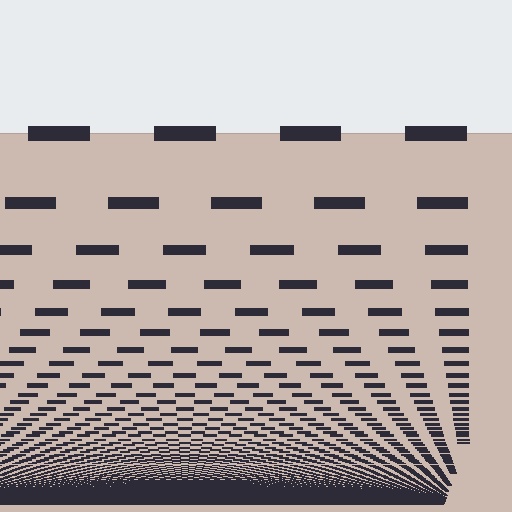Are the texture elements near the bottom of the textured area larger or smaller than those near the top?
Smaller. The gradient is inverted — elements near the bottom are smaller and denser.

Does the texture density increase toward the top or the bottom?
Density increases toward the bottom.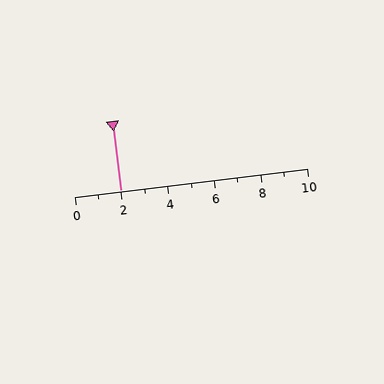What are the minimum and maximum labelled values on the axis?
The axis runs from 0 to 10.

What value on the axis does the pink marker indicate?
The marker indicates approximately 2.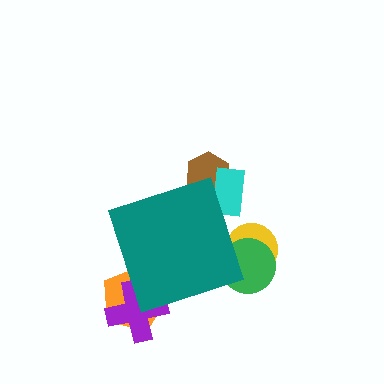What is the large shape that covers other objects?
A teal diamond.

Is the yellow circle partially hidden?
Yes, the yellow circle is partially hidden behind the teal diamond.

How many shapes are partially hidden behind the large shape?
6 shapes are partially hidden.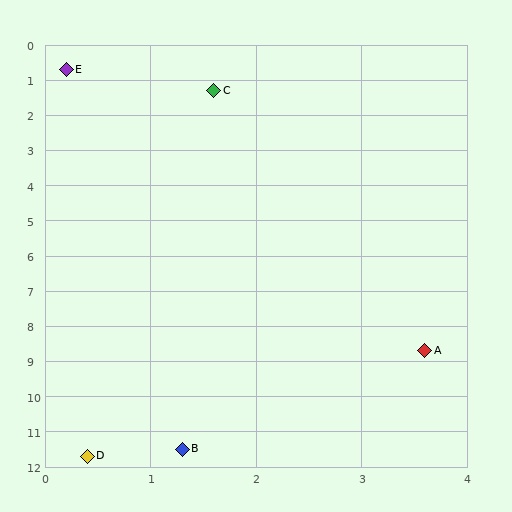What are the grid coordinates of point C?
Point C is at approximately (1.6, 1.3).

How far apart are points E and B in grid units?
Points E and B are about 10.9 grid units apart.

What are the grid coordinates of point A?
Point A is at approximately (3.6, 8.7).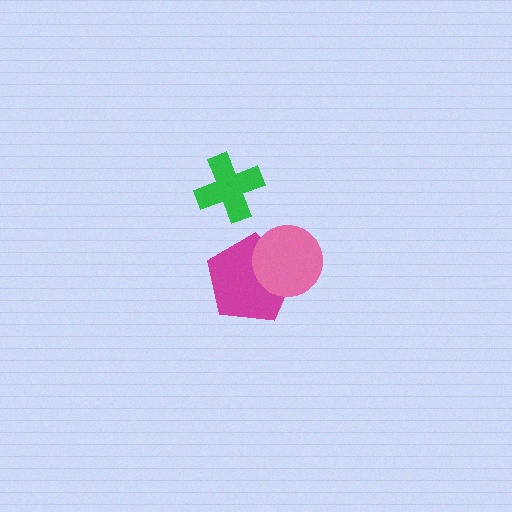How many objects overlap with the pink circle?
1 object overlaps with the pink circle.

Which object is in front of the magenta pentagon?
The pink circle is in front of the magenta pentagon.